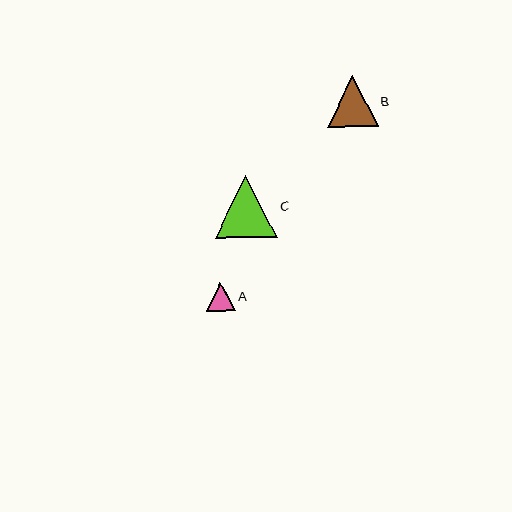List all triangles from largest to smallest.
From largest to smallest: C, B, A.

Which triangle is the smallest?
Triangle A is the smallest with a size of approximately 29 pixels.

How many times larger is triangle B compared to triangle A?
Triangle B is approximately 1.7 times the size of triangle A.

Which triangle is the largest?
Triangle C is the largest with a size of approximately 62 pixels.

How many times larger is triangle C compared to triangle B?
Triangle C is approximately 1.2 times the size of triangle B.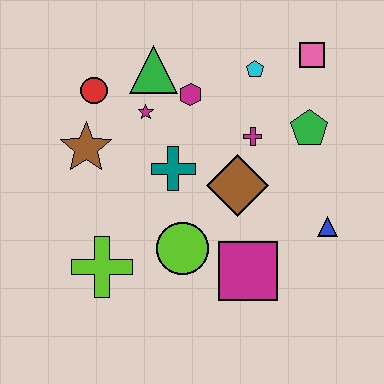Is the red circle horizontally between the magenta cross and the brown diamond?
No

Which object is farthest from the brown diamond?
The red circle is farthest from the brown diamond.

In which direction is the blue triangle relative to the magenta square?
The blue triangle is to the right of the magenta square.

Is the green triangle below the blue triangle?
No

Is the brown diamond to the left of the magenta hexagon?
No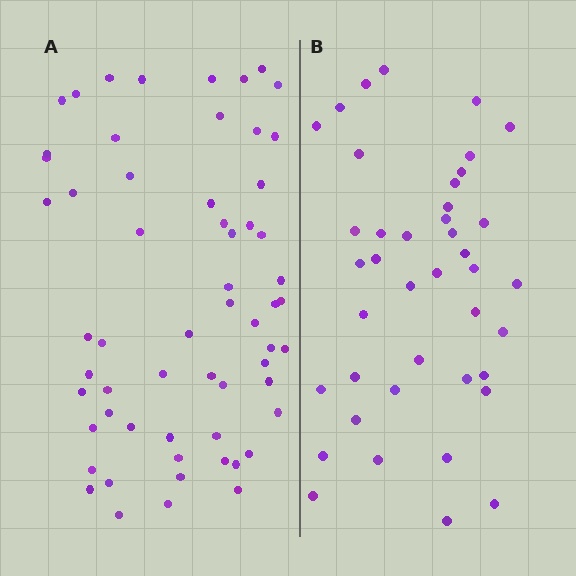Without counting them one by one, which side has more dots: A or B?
Region A (the left region) has more dots.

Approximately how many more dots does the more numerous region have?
Region A has approximately 20 more dots than region B.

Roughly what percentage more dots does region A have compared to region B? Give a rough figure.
About 45% more.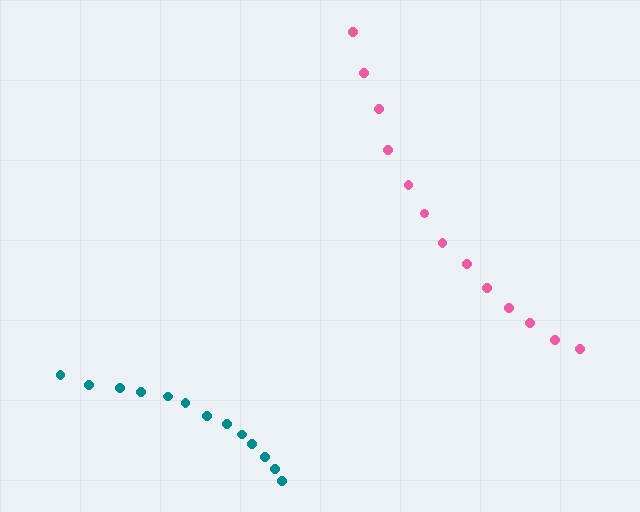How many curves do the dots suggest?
There are 2 distinct paths.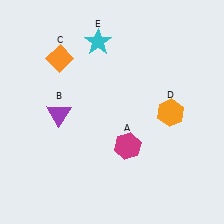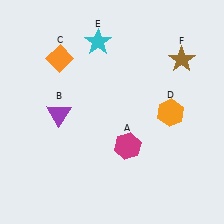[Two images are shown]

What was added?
A brown star (F) was added in Image 2.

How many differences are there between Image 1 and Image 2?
There is 1 difference between the two images.